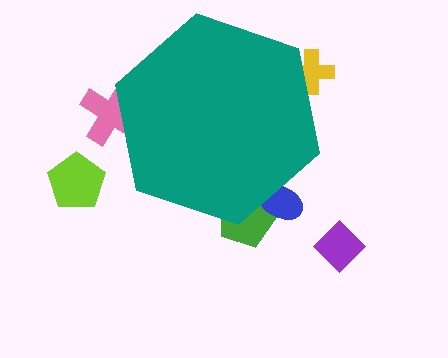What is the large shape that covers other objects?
A teal hexagon.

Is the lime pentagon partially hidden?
No, the lime pentagon is fully visible.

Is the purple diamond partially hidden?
No, the purple diamond is fully visible.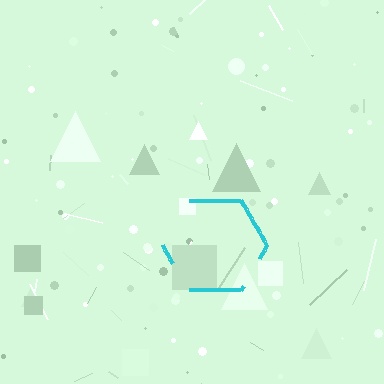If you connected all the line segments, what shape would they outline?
They would outline a hexagon.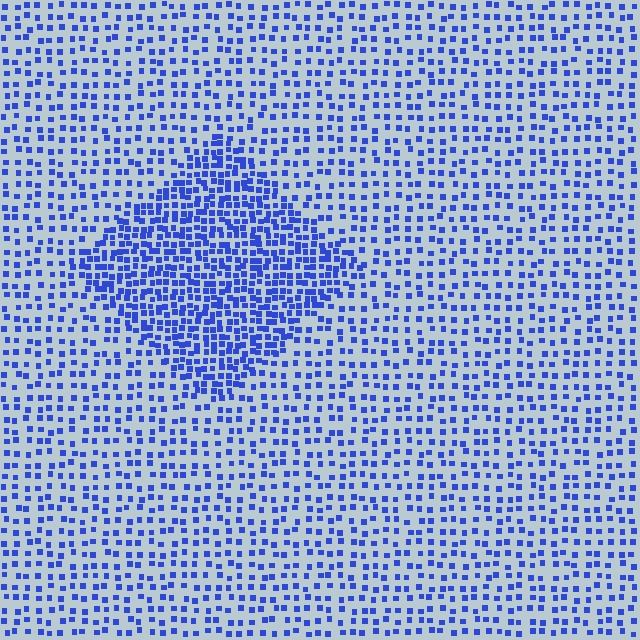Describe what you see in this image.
The image contains small blue elements arranged at two different densities. A diamond-shaped region is visible where the elements are more densely packed than the surrounding area.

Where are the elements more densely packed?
The elements are more densely packed inside the diamond boundary.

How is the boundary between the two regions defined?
The boundary is defined by a change in element density (approximately 2.1x ratio). All elements are the same color, size, and shape.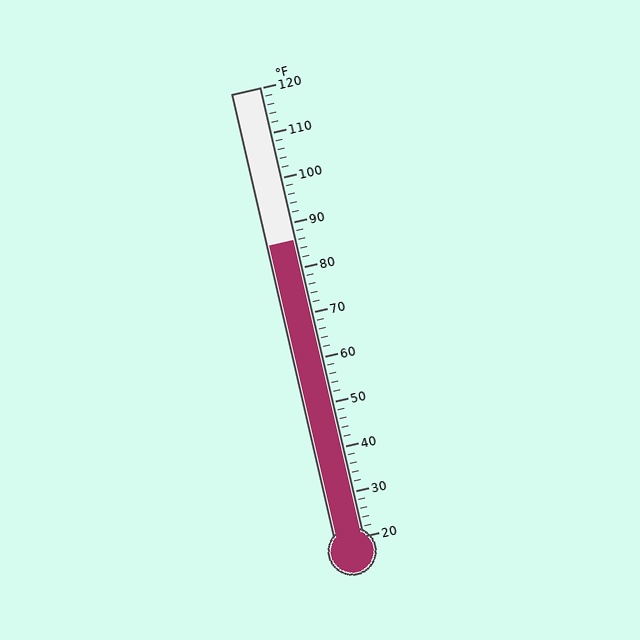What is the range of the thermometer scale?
The thermometer scale ranges from 20°F to 120°F.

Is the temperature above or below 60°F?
The temperature is above 60°F.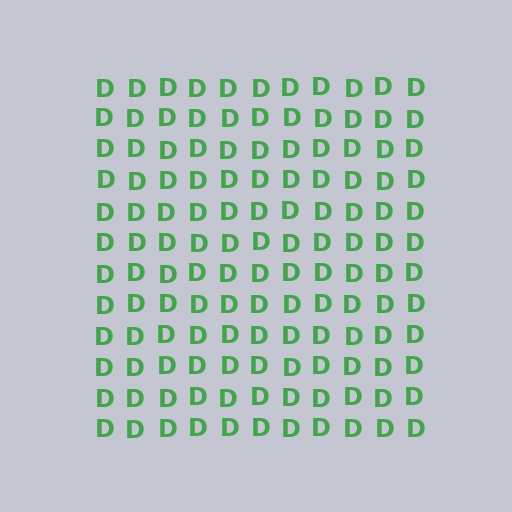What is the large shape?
The large shape is a square.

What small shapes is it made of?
It is made of small letter D's.